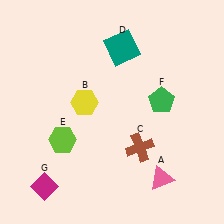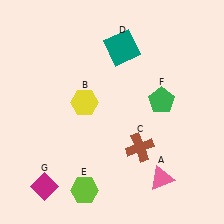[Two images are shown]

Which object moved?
The lime hexagon (E) moved down.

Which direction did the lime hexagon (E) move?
The lime hexagon (E) moved down.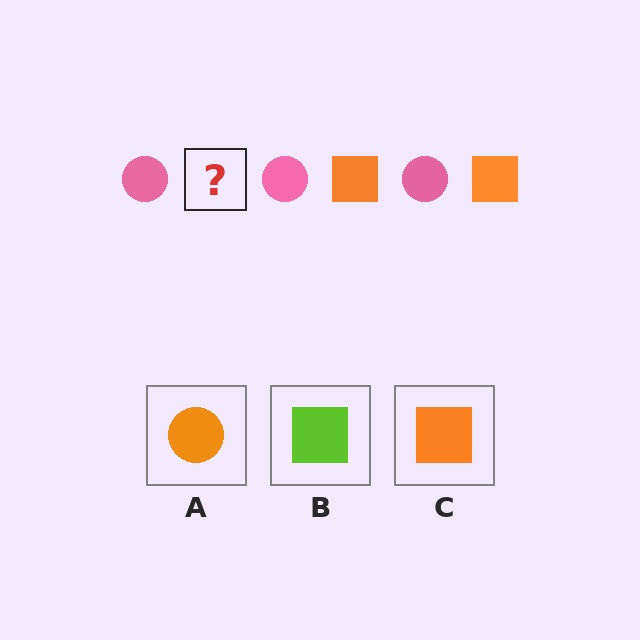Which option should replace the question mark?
Option C.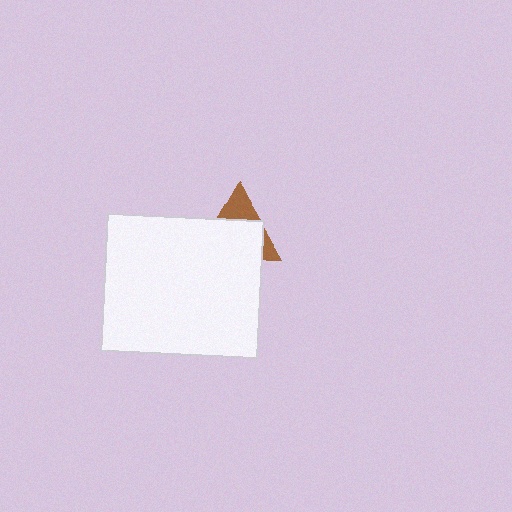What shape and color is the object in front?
The object in front is a white rectangle.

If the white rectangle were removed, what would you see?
You would see the complete brown triangle.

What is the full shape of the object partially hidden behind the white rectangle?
The partially hidden object is a brown triangle.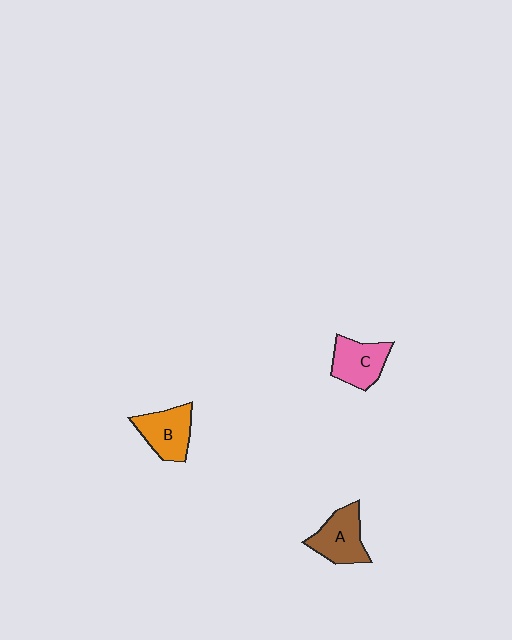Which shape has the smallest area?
Shape C (pink).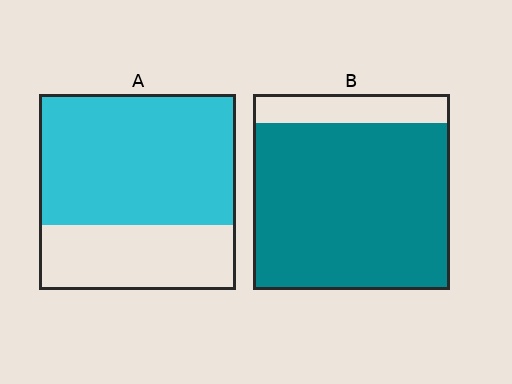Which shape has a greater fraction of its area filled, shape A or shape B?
Shape B.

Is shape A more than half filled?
Yes.